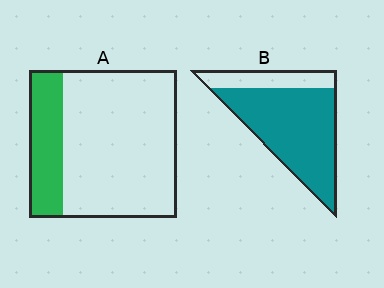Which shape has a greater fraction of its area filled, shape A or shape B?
Shape B.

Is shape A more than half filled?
No.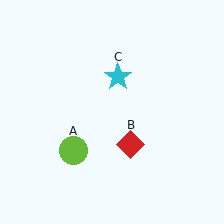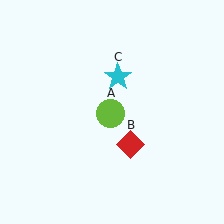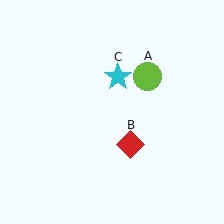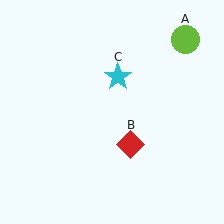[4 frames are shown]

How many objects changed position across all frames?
1 object changed position: lime circle (object A).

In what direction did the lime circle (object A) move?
The lime circle (object A) moved up and to the right.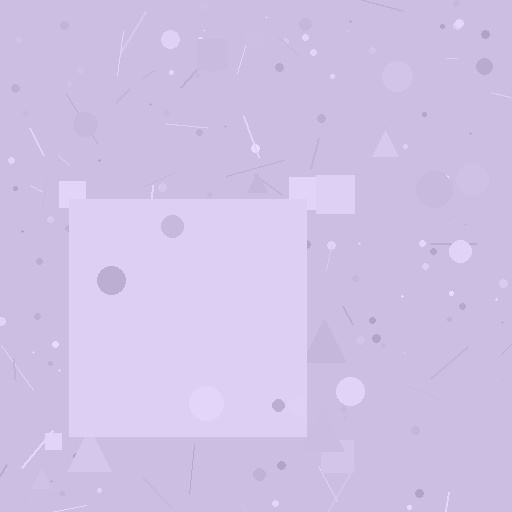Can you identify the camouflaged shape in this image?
The camouflaged shape is a square.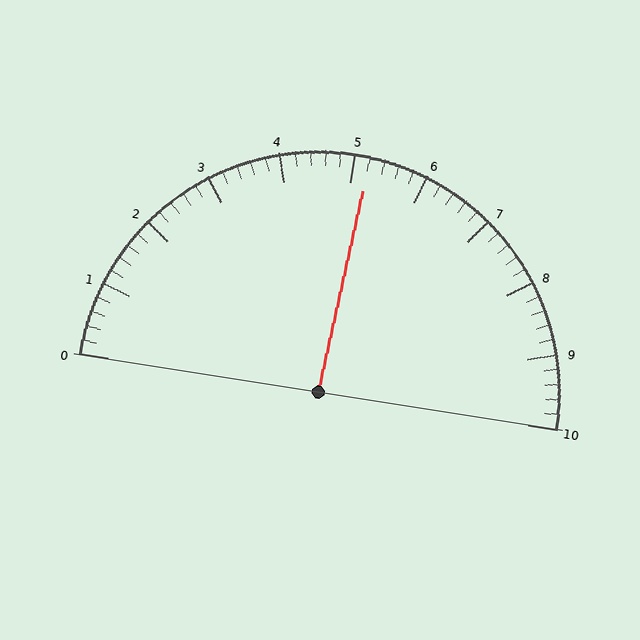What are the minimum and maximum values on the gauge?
The gauge ranges from 0 to 10.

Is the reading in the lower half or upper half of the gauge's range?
The reading is in the upper half of the range (0 to 10).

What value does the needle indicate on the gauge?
The needle indicates approximately 5.2.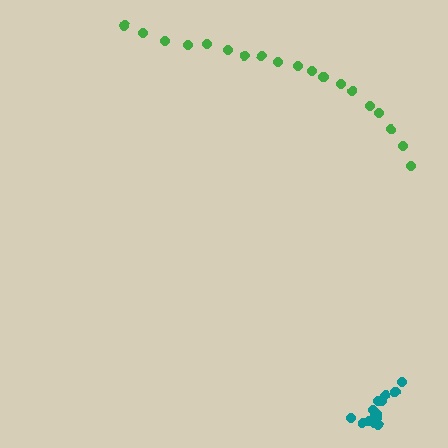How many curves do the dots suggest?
There are 2 distinct paths.